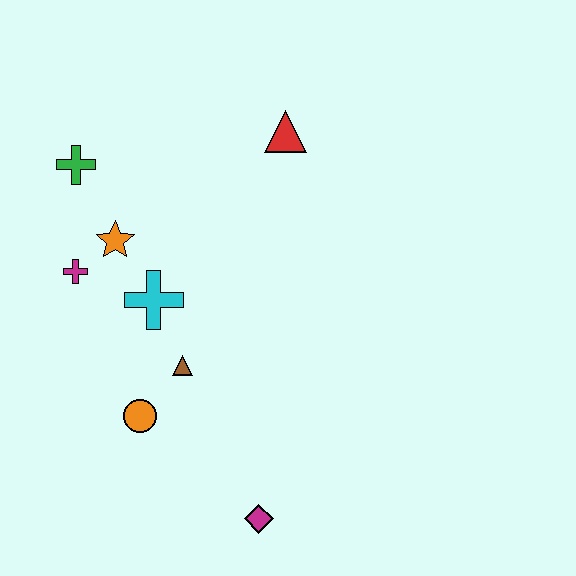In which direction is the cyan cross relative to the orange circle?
The cyan cross is above the orange circle.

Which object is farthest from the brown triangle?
The red triangle is farthest from the brown triangle.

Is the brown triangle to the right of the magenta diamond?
No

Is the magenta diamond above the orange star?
No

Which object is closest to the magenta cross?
The orange star is closest to the magenta cross.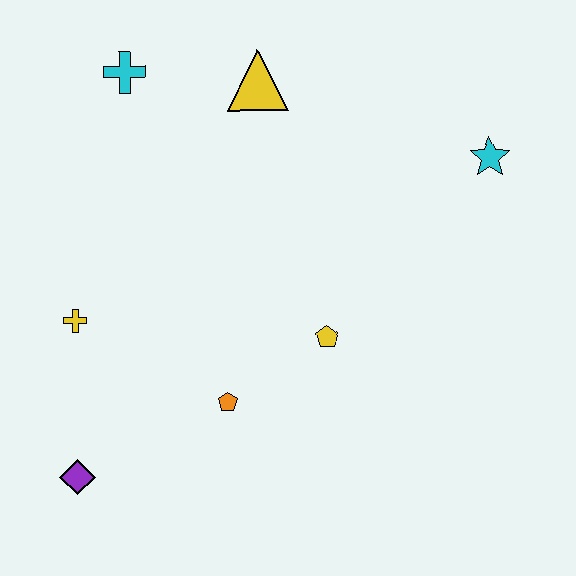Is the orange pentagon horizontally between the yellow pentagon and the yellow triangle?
No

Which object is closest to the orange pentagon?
The yellow pentagon is closest to the orange pentagon.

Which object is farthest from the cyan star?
The purple diamond is farthest from the cyan star.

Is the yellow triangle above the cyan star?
Yes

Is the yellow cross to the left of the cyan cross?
Yes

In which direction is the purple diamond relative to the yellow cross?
The purple diamond is below the yellow cross.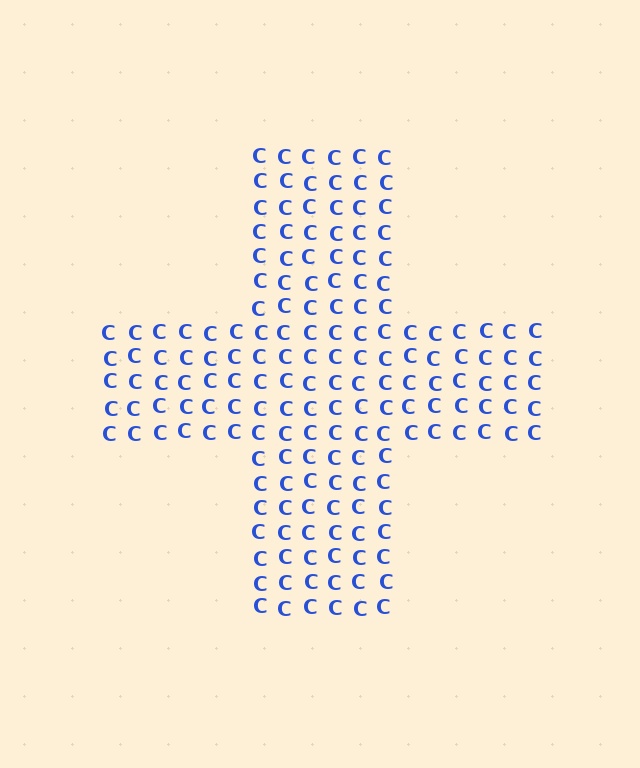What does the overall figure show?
The overall figure shows a cross.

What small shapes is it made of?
It is made of small letter C's.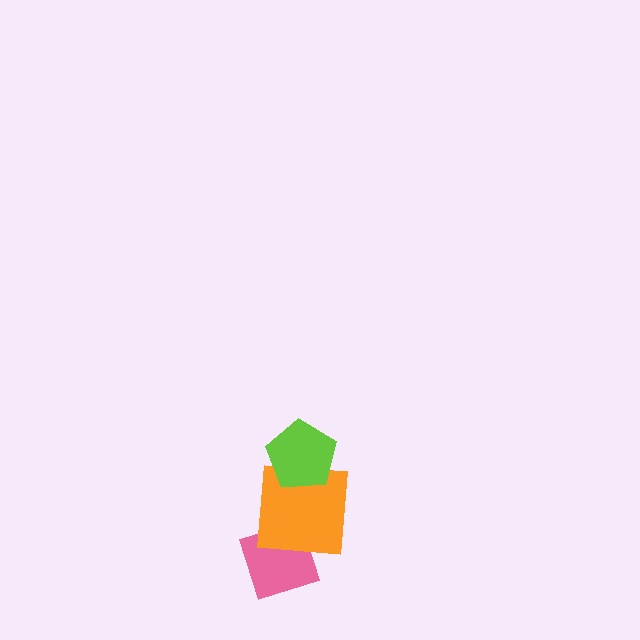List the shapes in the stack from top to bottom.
From top to bottom: the lime pentagon, the orange square, the pink diamond.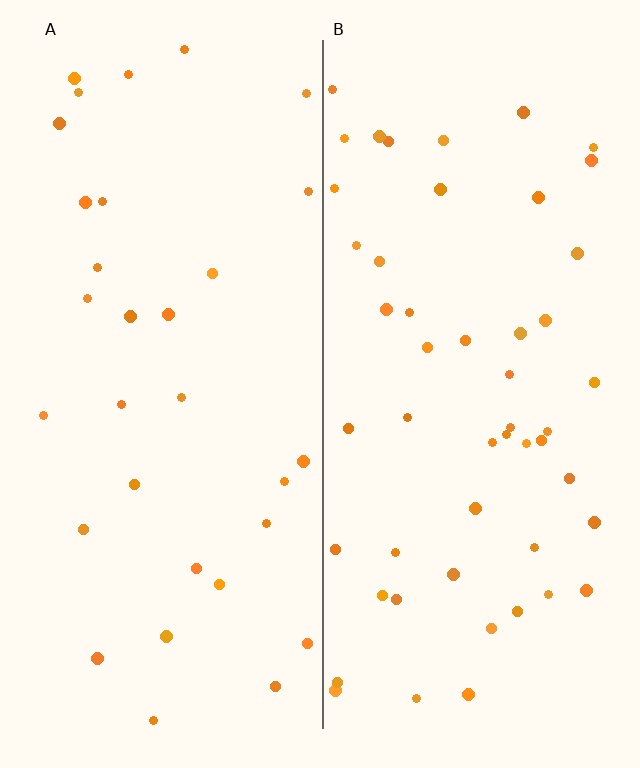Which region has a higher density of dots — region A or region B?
B (the right).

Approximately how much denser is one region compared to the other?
Approximately 1.7× — region B over region A.